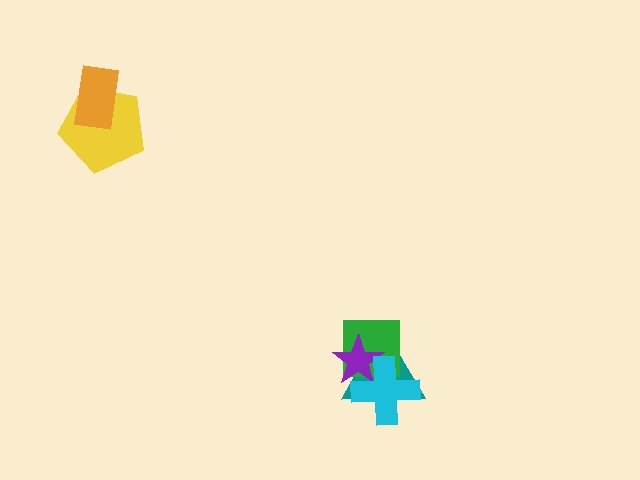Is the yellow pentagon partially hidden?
Yes, it is partially covered by another shape.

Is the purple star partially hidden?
Yes, it is partially covered by another shape.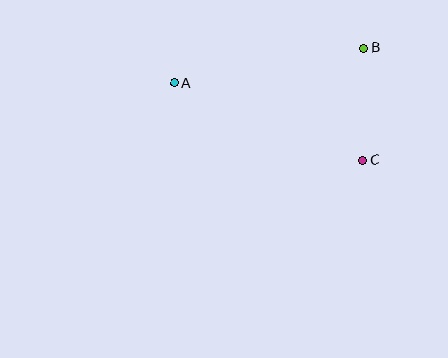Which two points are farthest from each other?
Points A and C are farthest from each other.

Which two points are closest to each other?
Points B and C are closest to each other.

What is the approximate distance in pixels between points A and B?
The distance between A and B is approximately 192 pixels.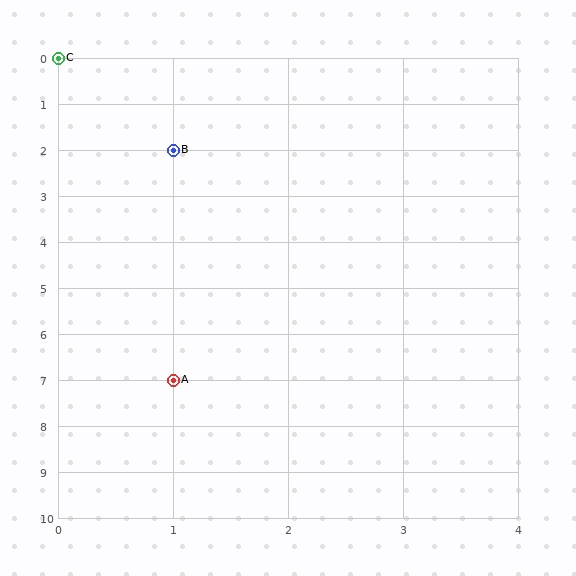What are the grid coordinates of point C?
Point C is at grid coordinates (0, 0).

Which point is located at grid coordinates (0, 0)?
Point C is at (0, 0).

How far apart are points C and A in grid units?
Points C and A are 1 column and 7 rows apart (about 7.1 grid units diagonally).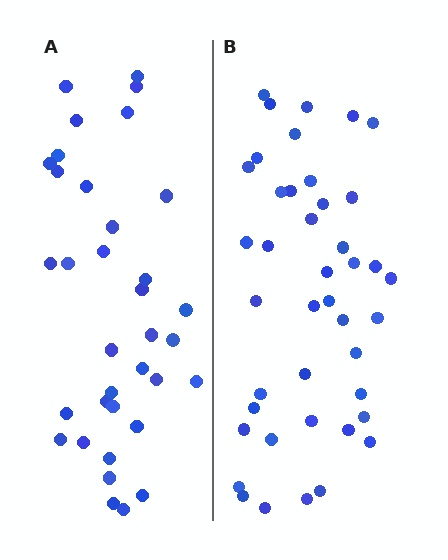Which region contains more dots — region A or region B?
Region B (the right region) has more dots.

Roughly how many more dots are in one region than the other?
Region B has roughly 8 or so more dots than region A.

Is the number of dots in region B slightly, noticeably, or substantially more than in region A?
Region B has only slightly more — the two regions are fairly close. The ratio is roughly 1.2 to 1.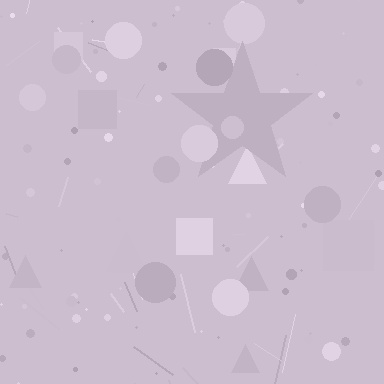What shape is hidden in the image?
A star is hidden in the image.